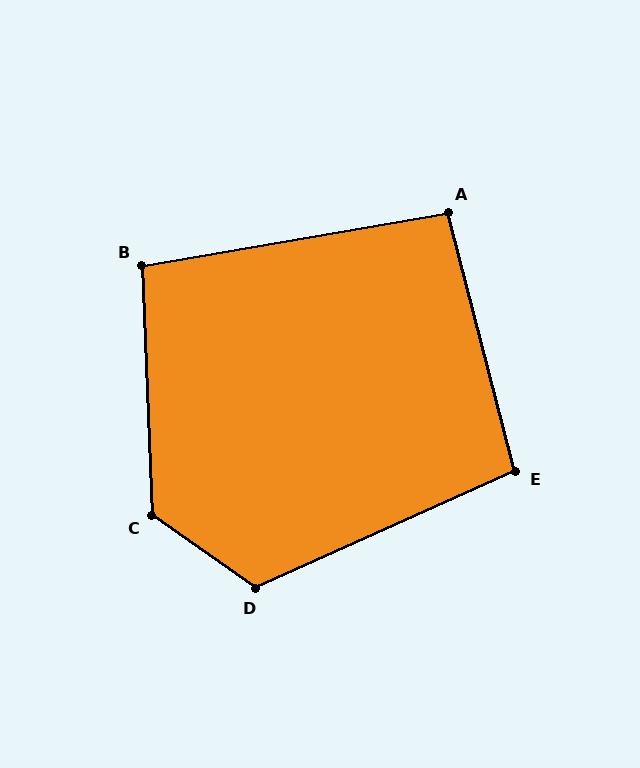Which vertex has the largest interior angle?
C, at approximately 127 degrees.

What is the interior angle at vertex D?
Approximately 121 degrees (obtuse).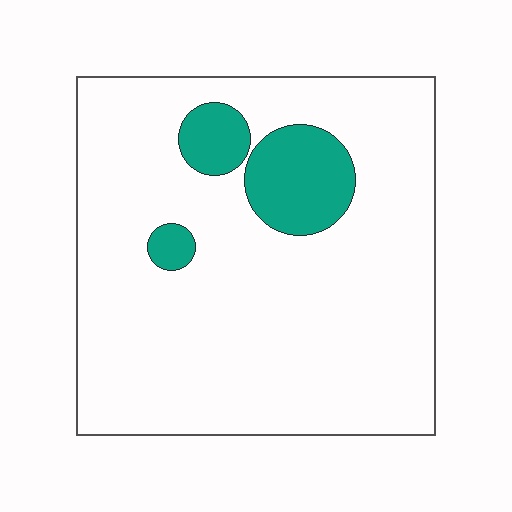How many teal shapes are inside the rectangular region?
3.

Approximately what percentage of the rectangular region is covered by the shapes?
Approximately 10%.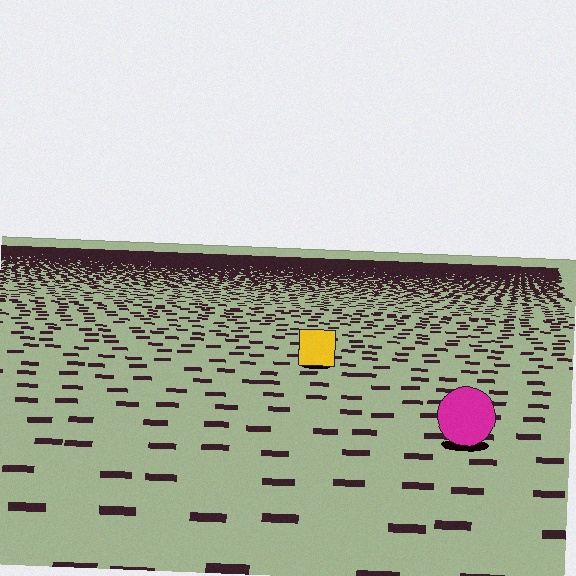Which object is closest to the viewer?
The magenta circle is closest. The texture marks near it are larger and more spread out.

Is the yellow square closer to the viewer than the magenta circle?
No. The magenta circle is closer — you can tell from the texture gradient: the ground texture is coarser near it.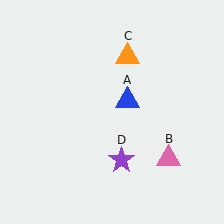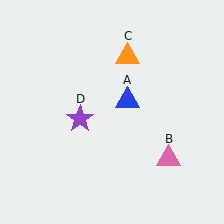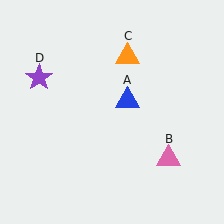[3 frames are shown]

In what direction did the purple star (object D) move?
The purple star (object D) moved up and to the left.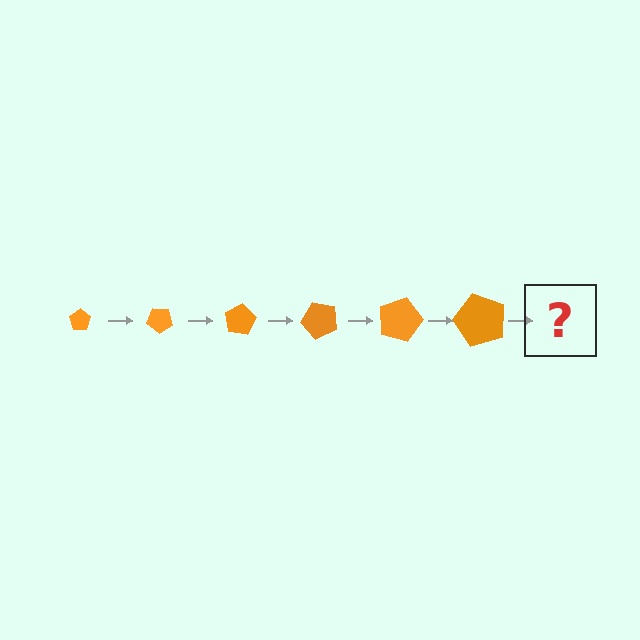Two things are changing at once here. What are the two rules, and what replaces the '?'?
The two rules are that the pentagon grows larger each step and it rotates 40 degrees each step. The '?' should be a pentagon, larger than the previous one and rotated 240 degrees from the start.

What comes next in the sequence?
The next element should be a pentagon, larger than the previous one and rotated 240 degrees from the start.